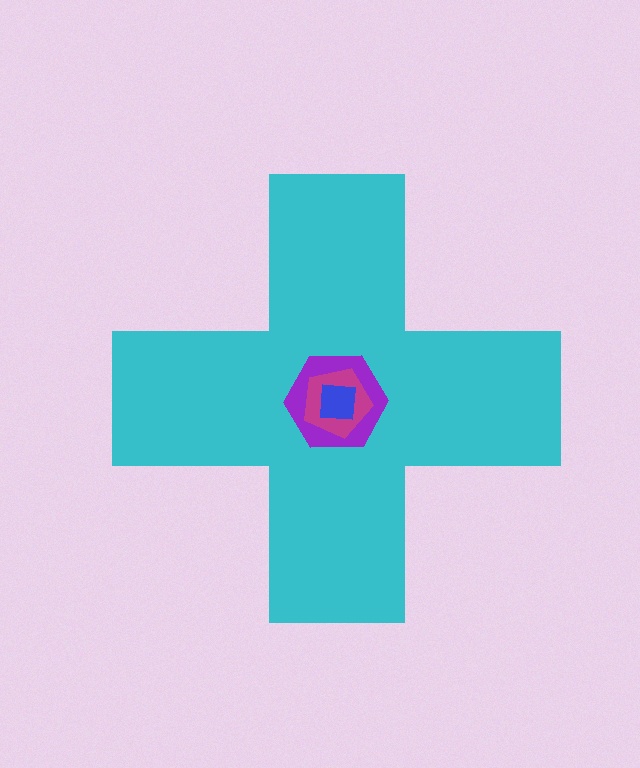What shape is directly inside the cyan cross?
The purple hexagon.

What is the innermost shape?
The blue square.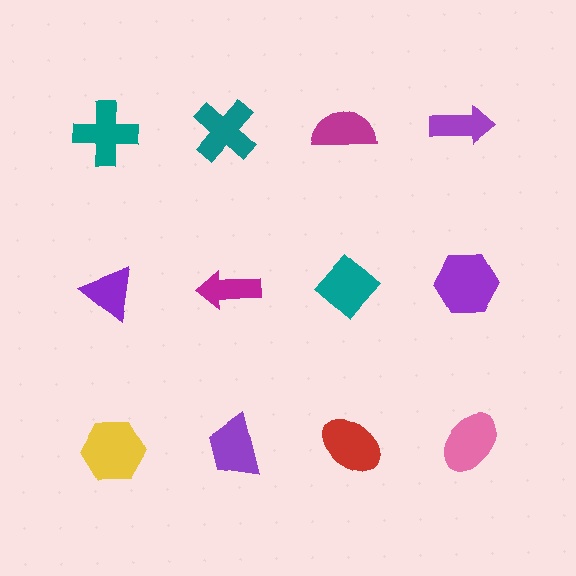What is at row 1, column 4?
A purple arrow.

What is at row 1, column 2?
A teal cross.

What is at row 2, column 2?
A magenta arrow.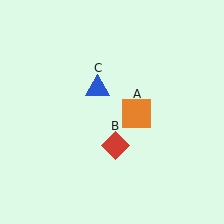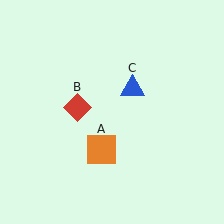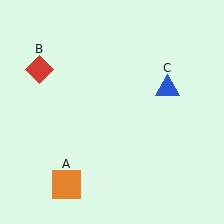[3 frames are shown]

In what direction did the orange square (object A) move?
The orange square (object A) moved down and to the left.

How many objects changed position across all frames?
3 objects changed position: orange square (object A), red diamond (object B), blue triangle (object C).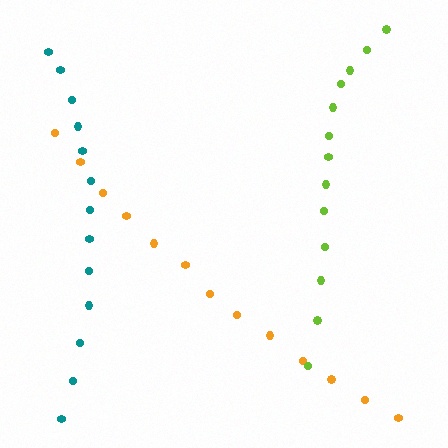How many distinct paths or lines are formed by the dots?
There are 3 distinct paths.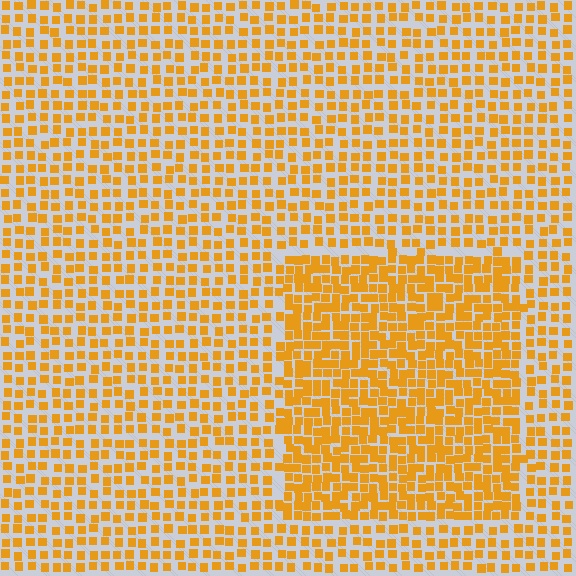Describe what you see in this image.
The image contains small orange elements arranged at two different densities. A rectangle-shaped region is visible where the elements are more densely packed than the surrounding area.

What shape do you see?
I see a rectangle.